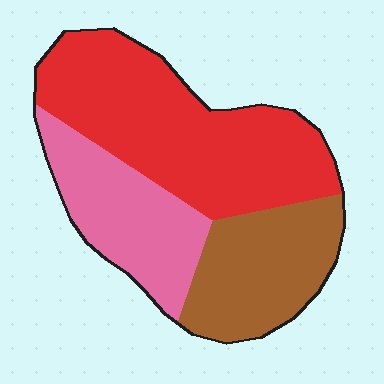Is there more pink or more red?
Red.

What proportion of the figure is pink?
Pink takes up about one quarter (1/4) of the figure.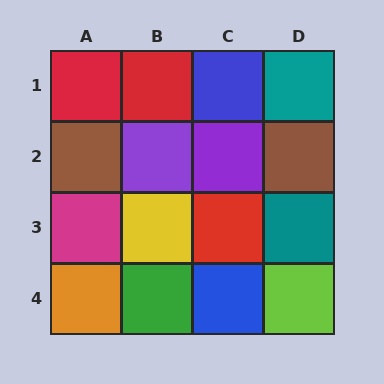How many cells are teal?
2 cells are teal.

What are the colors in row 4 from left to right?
Orange, green, blue, lime.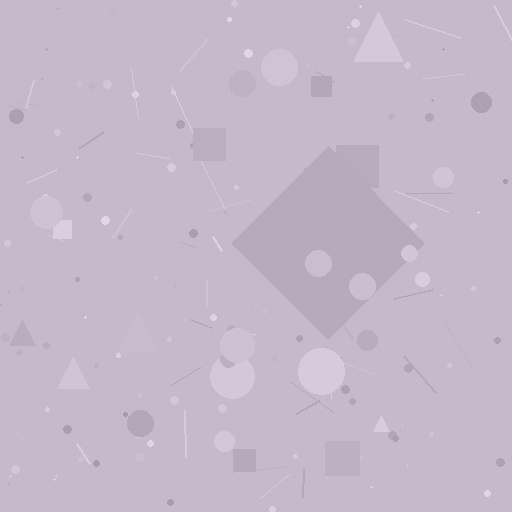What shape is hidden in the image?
A diamond is hidden in the image.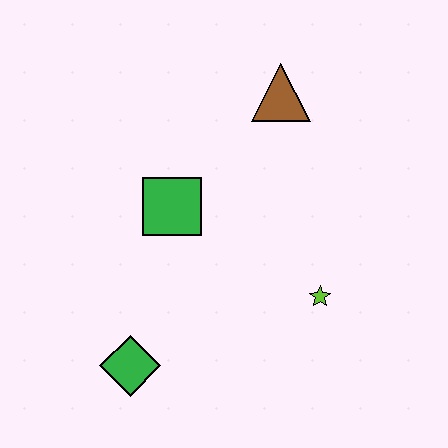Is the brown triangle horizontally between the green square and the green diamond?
No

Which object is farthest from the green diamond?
The brown triangle is farthest from the green diamond.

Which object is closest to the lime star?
The green square is closest to the lime star.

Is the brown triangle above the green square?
Yes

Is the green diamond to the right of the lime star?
No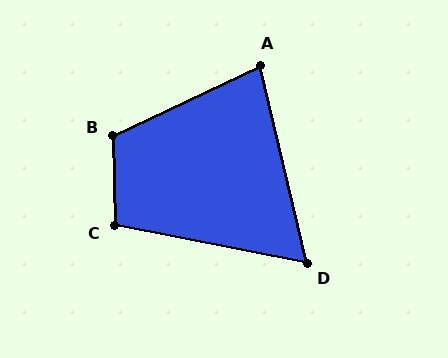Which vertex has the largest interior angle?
B, at approximately 115 degrees.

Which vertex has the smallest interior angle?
D, at approximately 65 degrees.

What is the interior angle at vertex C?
Approximately 102 degrees (obtuse).